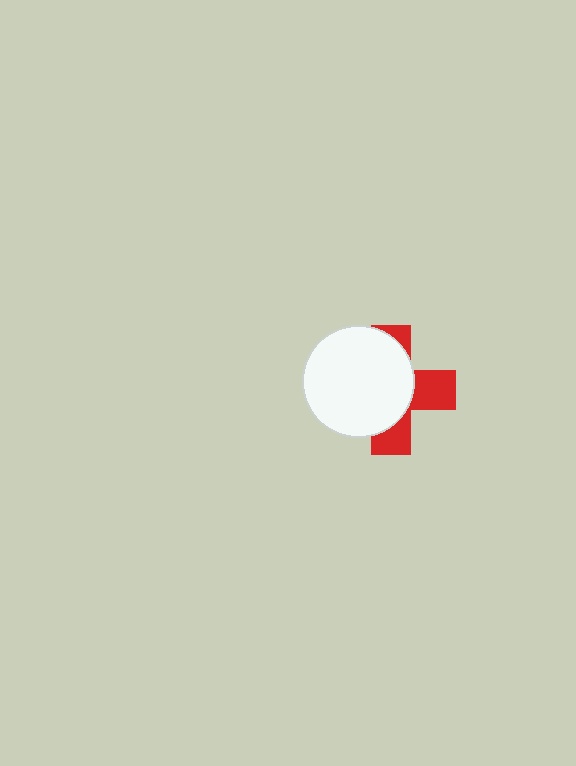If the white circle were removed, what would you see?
You would see the complete red cross.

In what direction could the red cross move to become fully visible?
The red cross could move right. That would shift it out from behind the white circle entirely.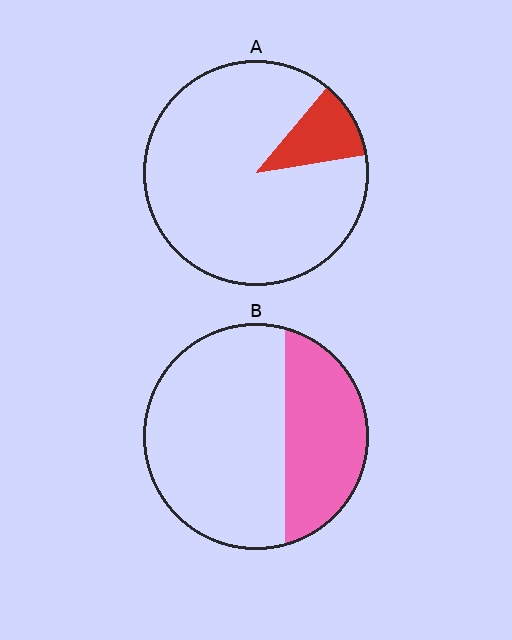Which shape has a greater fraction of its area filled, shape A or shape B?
Shape B.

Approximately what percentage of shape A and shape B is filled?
A is approximately 10% and B is approximately 35%.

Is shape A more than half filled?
No.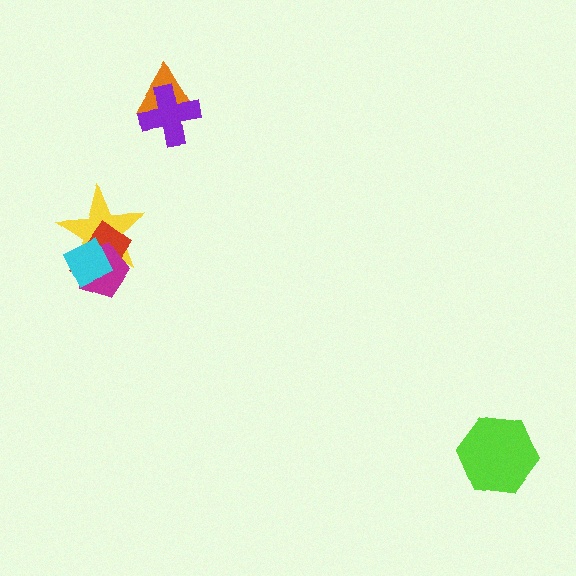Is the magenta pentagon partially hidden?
Yes, it is partially covered by another shape.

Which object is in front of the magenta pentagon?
The cyan diamond is in front of the magenta pentagon.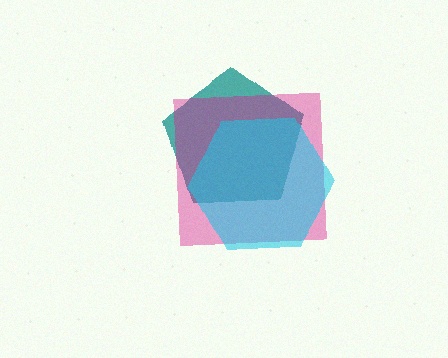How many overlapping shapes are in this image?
There are 3 overlapping shapes in the image.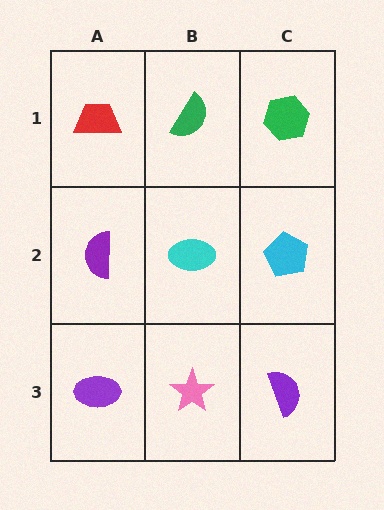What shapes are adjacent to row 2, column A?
A red trapezoid (row 1, column A), a purple ellipse (row 3, column A), a cyan ellipse (row 2, column B).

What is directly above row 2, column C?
A green hexagon.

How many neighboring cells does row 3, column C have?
2.